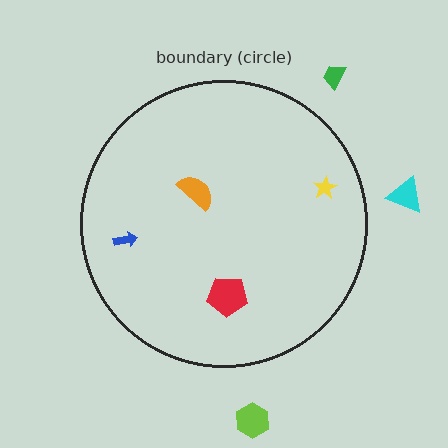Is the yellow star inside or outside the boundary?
Inside.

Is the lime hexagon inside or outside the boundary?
Outside.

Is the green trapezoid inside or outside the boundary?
Outside.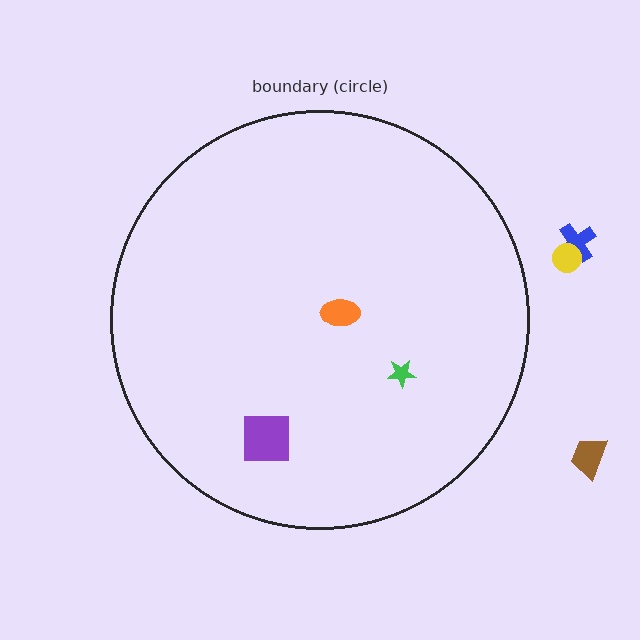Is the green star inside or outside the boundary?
Inside.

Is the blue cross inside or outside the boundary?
Outside.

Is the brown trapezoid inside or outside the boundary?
Outside.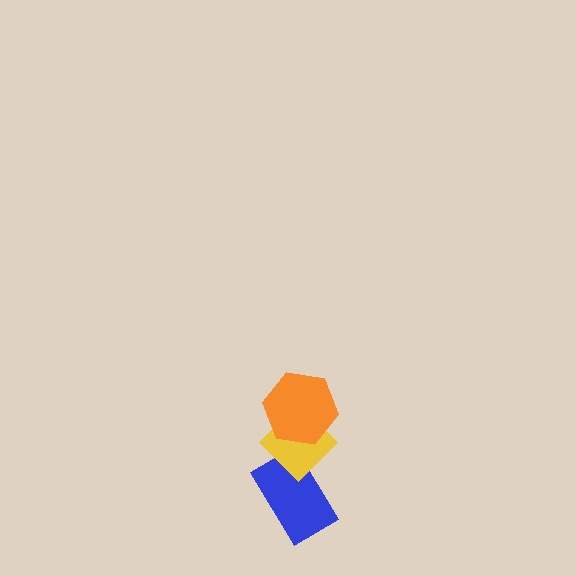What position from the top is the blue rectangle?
The blue rectangle is 3rd from the top.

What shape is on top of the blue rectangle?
The yellow diamond is on top of the blue rectangle.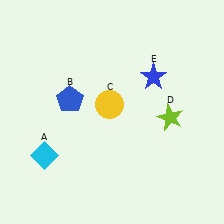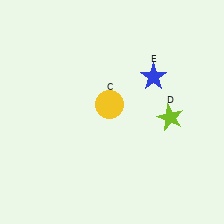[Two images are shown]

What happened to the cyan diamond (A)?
The cyan diamond (A) was removed in Image 2. It was in the bottom-left area of Image 1.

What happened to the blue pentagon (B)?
The blue pentagon (B) was removed in Image 2. It was in the top-left area of Image 1.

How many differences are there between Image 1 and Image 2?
There are 2 differences between the two images.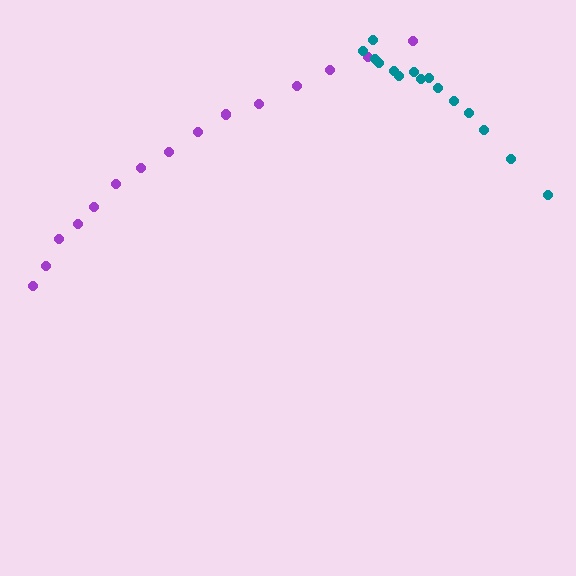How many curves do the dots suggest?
There are 2 distinct paths.